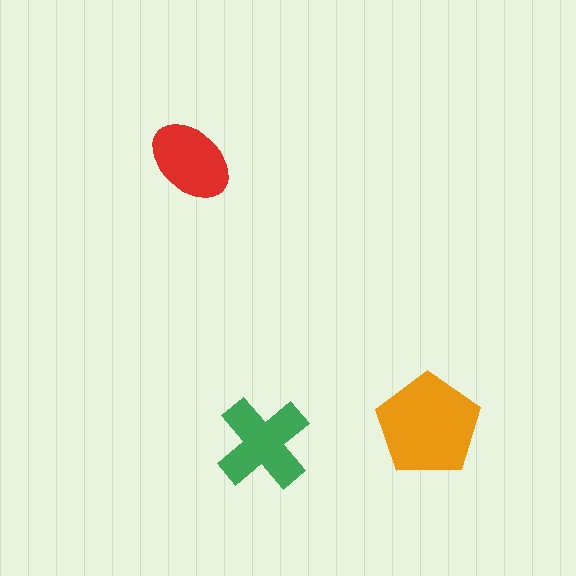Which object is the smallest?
The red ellipse.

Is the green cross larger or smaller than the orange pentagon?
Smaller.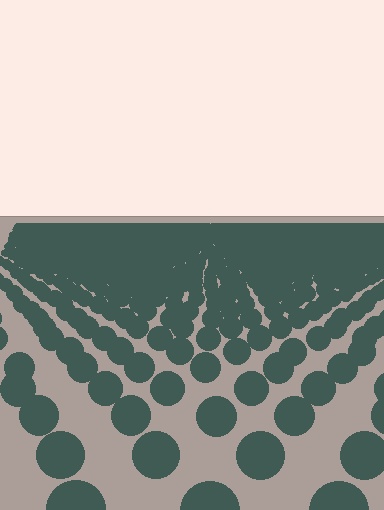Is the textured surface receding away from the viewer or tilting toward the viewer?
The surface is receding away from the viewer. Texture elements get smaller and denser toward the top.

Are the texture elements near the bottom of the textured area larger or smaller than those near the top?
Larger. Near the bottom, elements are closer to the viewer and appear at a bigger on-screen size.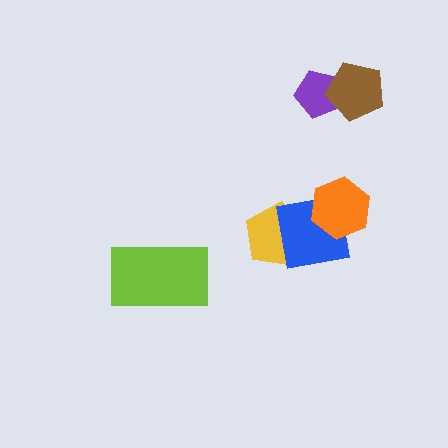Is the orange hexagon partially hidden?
No, no other shape covers it.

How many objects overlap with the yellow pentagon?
1 object overlaps with the yellow pentagon.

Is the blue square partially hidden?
Yes, it is partially covered by another shape.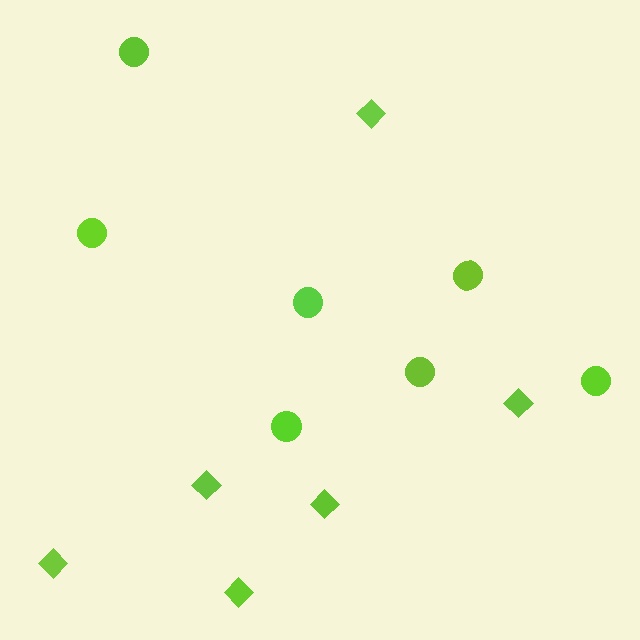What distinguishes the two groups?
There are 2 groups: one group of diamonds (6) and one group of circles (7).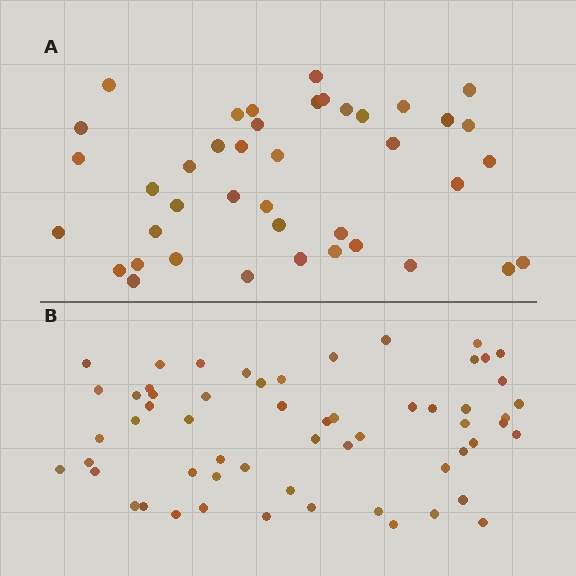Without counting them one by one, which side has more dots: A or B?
Region B (the bottom region) has more dots.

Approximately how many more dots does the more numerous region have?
Region B has approximately 15 more dots than region A.